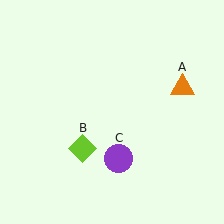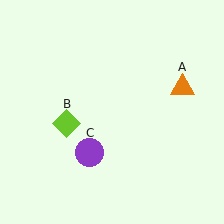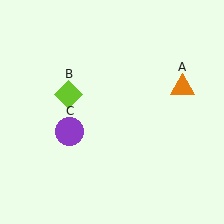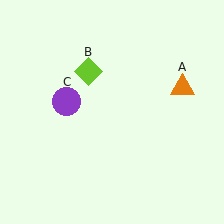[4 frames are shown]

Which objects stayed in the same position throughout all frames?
Orange triangle (object A) remained stationary.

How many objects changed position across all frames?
2 objects changed position: lime diamond (object B), purple circle (object C).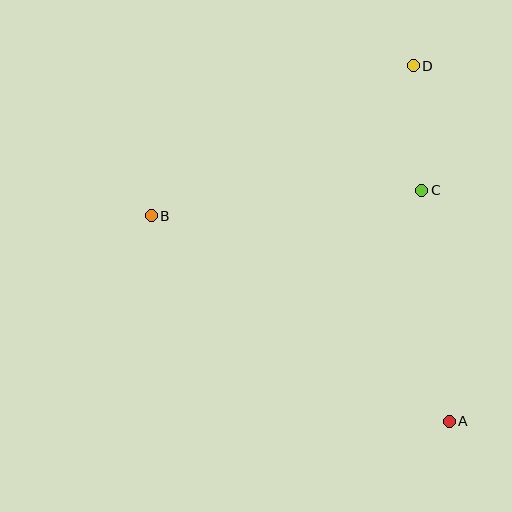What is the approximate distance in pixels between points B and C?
The distance between B and C is approximately 272 pixels.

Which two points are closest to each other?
Points C and D are closest to each other.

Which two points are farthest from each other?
Points A and B are farthest from each other.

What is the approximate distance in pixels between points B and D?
The distance between B and D is approximately 302 pixels.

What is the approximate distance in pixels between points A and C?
The distance between A and C is approximately 233 pixels.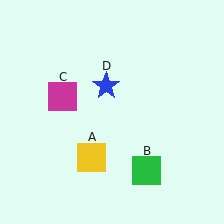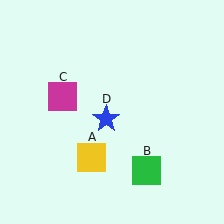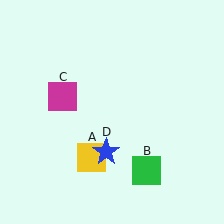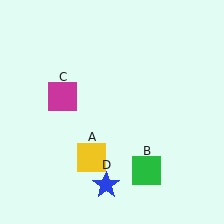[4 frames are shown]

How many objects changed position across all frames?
1 object changed position: blue star (object D).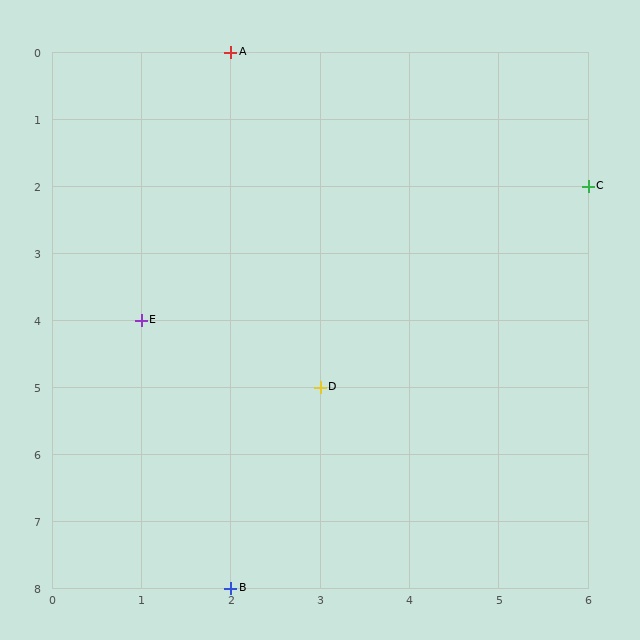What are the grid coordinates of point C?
Point C is at grid coordinates (6, 2).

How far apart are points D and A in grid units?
Points D and A are 1 column and 5 rows apart (about 5.1 grid units diagonally).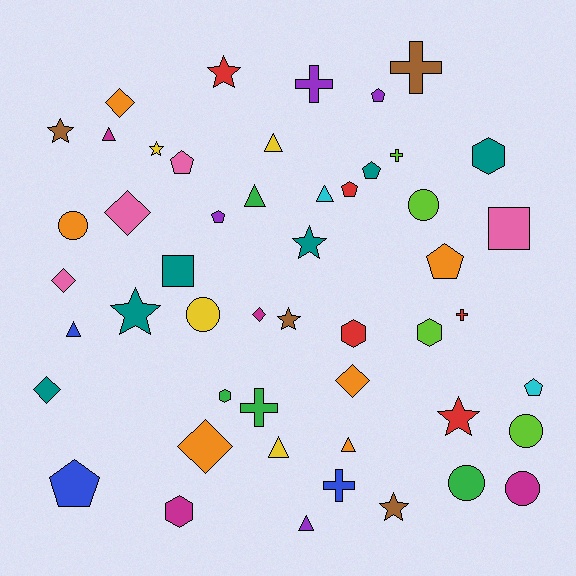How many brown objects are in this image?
There are 4 brown objects.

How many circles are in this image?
There are 6 circles.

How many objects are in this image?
There are 50 objects.